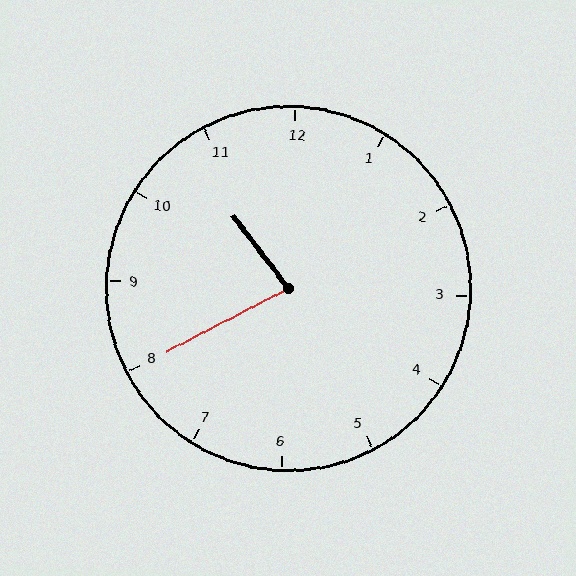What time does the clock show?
10:40.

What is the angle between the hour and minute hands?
Approximately 80 degrees.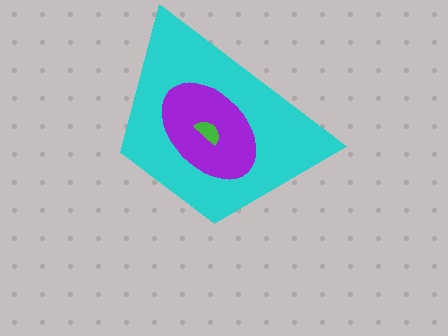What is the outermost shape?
The cyan trapezoid.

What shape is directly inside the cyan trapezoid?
The purple ellipse.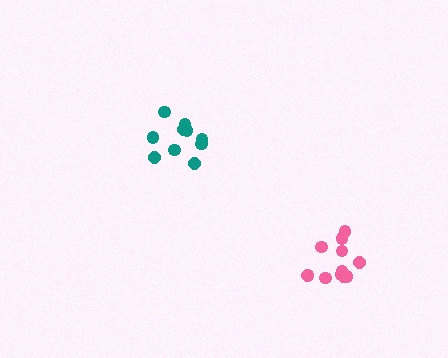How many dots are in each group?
Group 1: 12 dots, Group 2: 10 dots (22 total).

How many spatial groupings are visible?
There are 2 spatial groupings.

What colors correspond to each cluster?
The clusters are colored: pink, teal.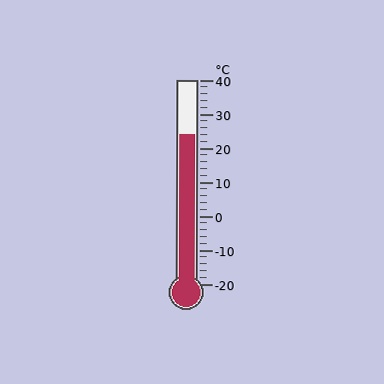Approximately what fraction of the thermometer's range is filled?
The thermometer is filled to approximately 75% of its range.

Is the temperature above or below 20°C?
The temperature is above 20°C.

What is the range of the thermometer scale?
The thermometer scale ranges from -20°C to 40°C.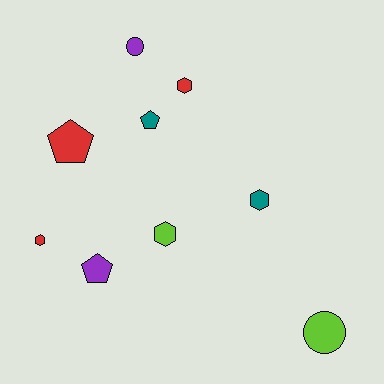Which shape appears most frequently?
Hexagon, with 4 objects.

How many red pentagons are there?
There is 1 red pentagon.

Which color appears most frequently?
Red, with 3 objects.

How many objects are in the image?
There are 9 objects.